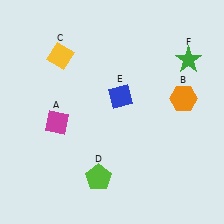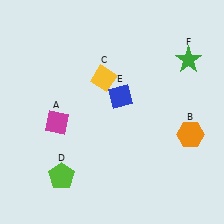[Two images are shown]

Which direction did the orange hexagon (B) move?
The orange hexagon (B) moved down.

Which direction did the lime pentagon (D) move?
The lime pentagon (D) moved left.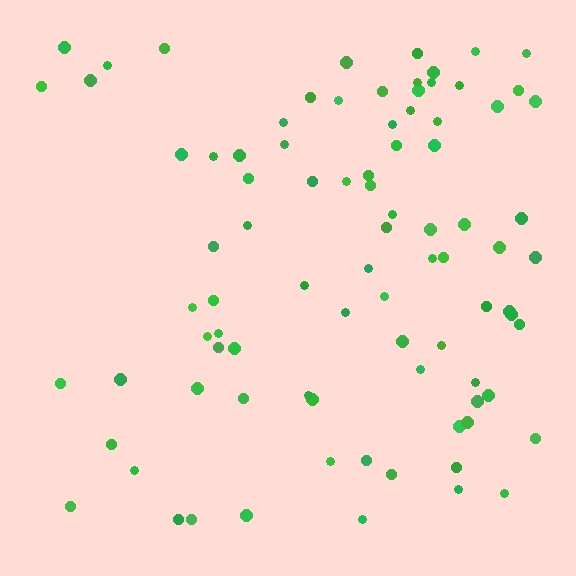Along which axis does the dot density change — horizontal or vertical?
Horizontal.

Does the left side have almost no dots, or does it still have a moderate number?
Still a moderate number, just noticeably fewer than the right.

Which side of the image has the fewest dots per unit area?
The left.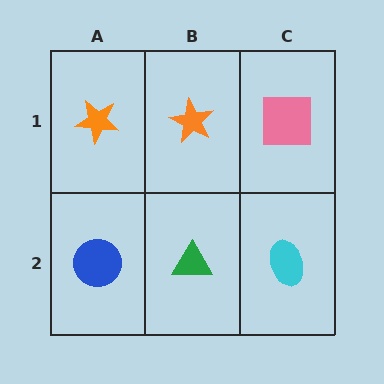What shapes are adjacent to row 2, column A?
An orange star (row 1, column A), a green triangle (row 2, column B).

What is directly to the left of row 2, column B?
A blue circle.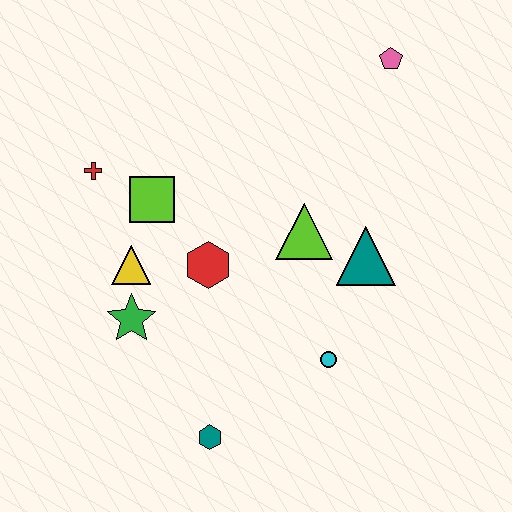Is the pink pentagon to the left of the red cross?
No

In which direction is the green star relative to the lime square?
The green star is below the lime square.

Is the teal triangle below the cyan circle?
No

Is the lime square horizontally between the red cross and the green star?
No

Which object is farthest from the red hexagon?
The pink pentagon is farthest from the red hexagon.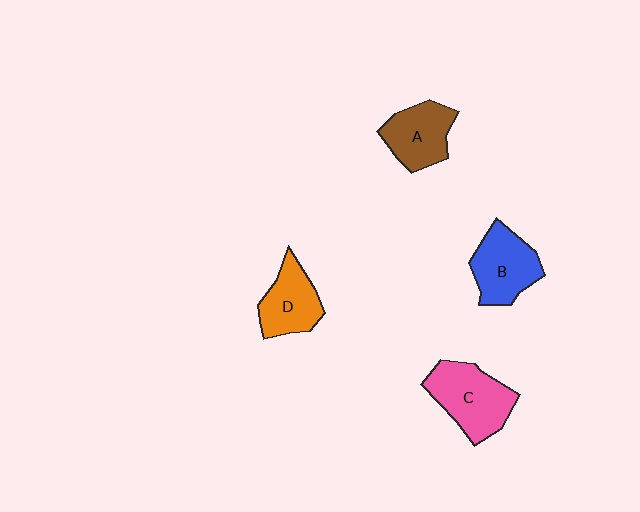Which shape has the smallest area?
Shape D (orange).